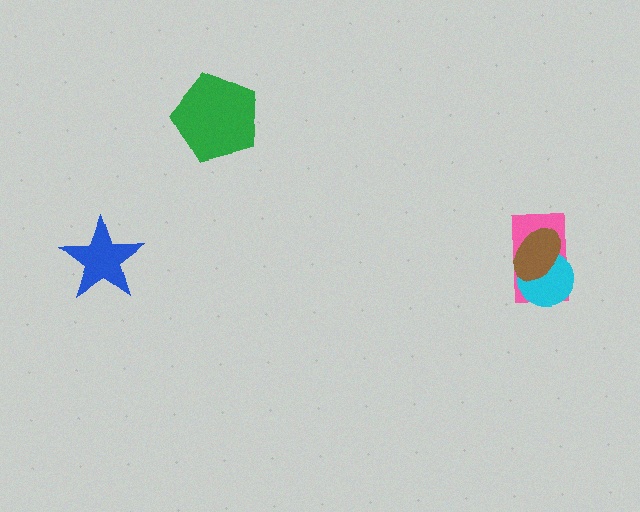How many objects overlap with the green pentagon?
0 objects overlap with the green pentagon.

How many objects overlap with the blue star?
0 objects overlap with the blue star.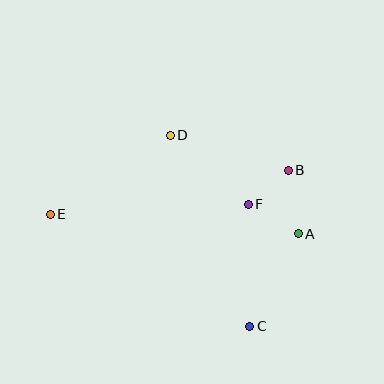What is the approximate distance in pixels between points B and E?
The distance between B and E is approximately 242 pixels.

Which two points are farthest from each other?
Points A and E are farthest from each other.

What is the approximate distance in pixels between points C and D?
The distance between C and D is approximately 207 pixels.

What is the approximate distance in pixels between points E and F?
The distance between E and F is approximately 198 pixels.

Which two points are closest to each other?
Points B and F are closest to each other.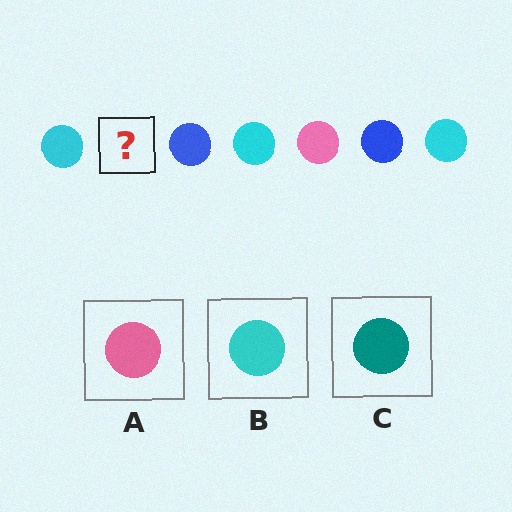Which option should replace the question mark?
Option A.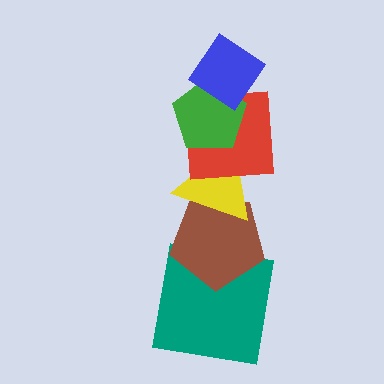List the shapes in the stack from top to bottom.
From top to bottom: the blue diamond, the green pentagon, the red square, the yellow triangle, the brown pentagon, the teal square.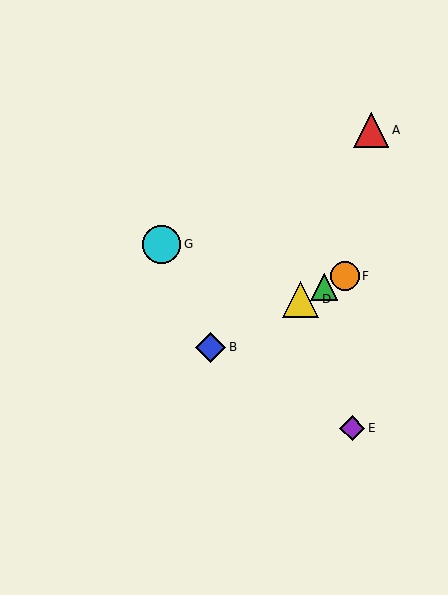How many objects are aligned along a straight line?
4 objects (B, C, D, F) are aligned along a straight line.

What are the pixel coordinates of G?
Object G is at (161, 244).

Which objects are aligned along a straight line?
Objects B, C, D, F are aligned along a straight line.